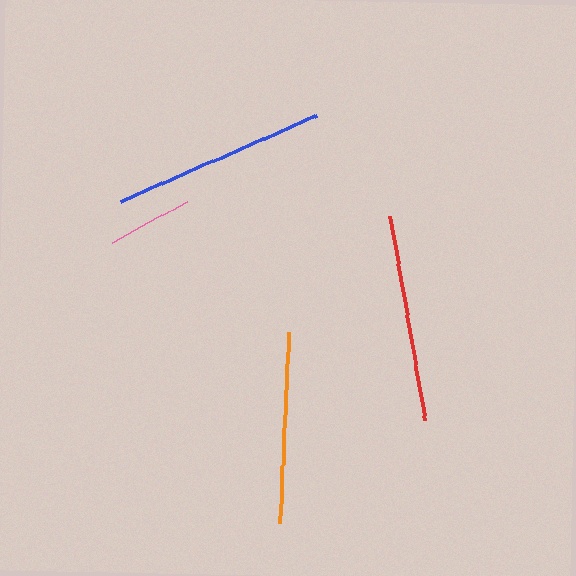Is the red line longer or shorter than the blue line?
The blue line is longer than the red line.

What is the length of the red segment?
The red segment is approximately 206 pixels long.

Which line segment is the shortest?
The pink line is the shortest at approximately 85 pixels.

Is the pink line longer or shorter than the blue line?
The blue line is longer than the pink line.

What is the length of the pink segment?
The pink segment is approximately 85 pixels long.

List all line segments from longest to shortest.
From longest to shortest: blue, red, orange, pink.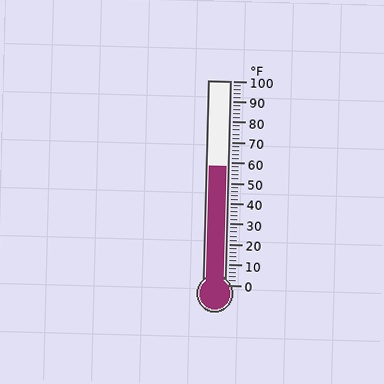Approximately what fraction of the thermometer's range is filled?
The thermometer is filled to approximately 60% of its range.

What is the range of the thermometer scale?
The thermometer scale ranges from 0°F to 100°F.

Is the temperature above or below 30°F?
The temperature is above 30°F.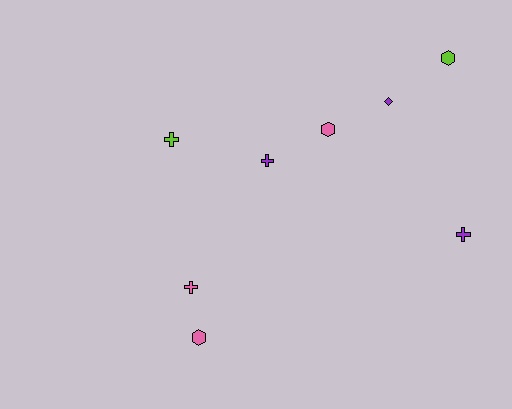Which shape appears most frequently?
Cross, with 4 objects.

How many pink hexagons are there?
There are 2 pink hexagons.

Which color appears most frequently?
Pink, with 3 objects.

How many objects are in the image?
There are 8 objects.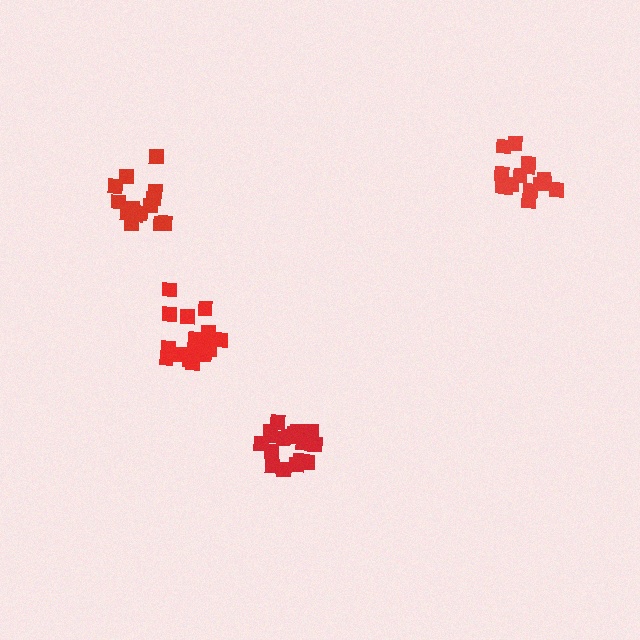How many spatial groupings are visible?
There are 4 spatial groupings.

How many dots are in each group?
Group 1: 18 dots, Group 2: 14 dots, Group 3: 15 dots, Group 4: 18 dots (65 total).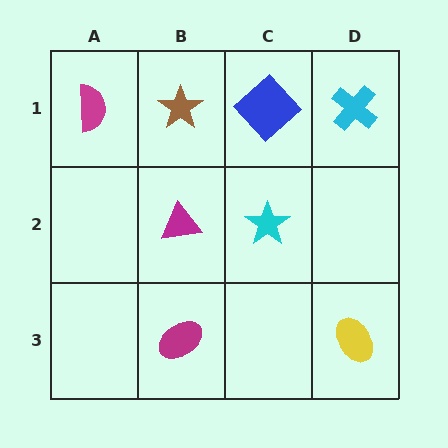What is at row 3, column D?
A yellow ellipse.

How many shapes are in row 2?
2 shapes.